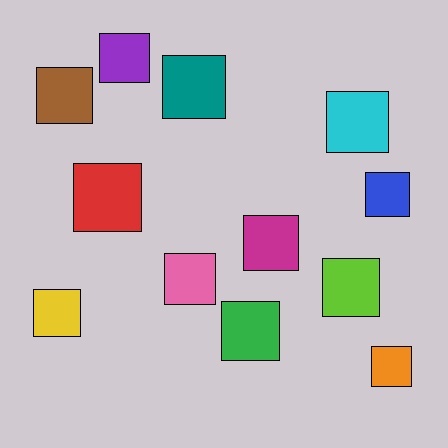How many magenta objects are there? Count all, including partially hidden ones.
There is 1 magenta object.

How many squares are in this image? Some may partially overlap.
There are 12 squares.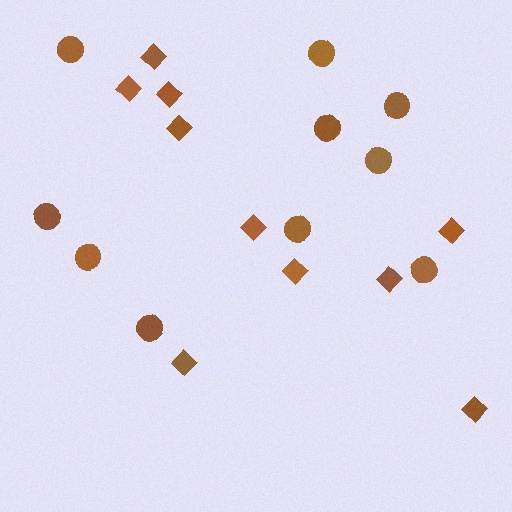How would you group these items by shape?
There are 2 groups: one group of circles (10) and one group of diamonds (10).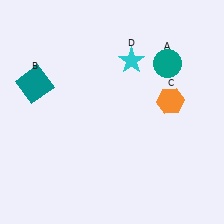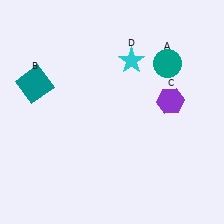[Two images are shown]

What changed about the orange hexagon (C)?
In Image 1, C is orange. In Image 2, it changed to purple.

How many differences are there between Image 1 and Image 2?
There is 1 difference between the two images.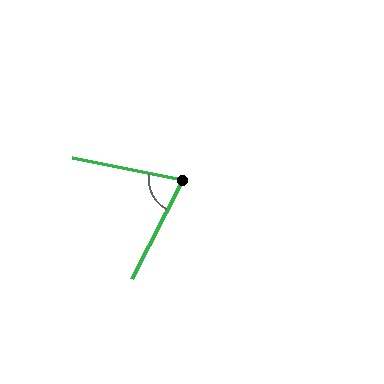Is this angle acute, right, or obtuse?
It is acute.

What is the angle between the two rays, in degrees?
Approximately 74 degrees.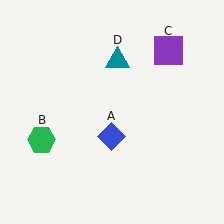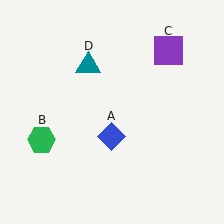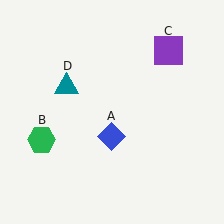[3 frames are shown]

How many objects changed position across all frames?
1 object changed position: teal triangle (object D).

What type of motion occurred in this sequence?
The teal triangle (object D) rotated counterclockwise around the center of the scene.